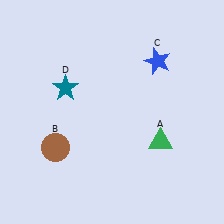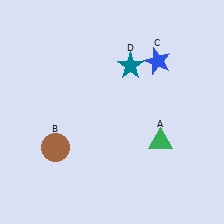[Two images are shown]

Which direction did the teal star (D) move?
The teal star (D) moved right.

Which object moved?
The teal star (D) moved right.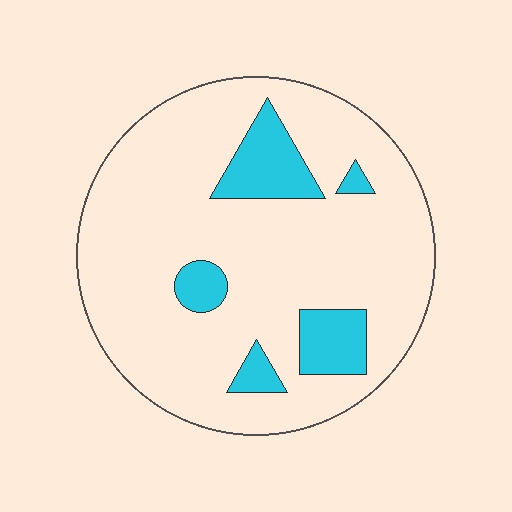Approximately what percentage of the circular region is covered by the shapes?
Approximately 15%.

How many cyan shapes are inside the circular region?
5.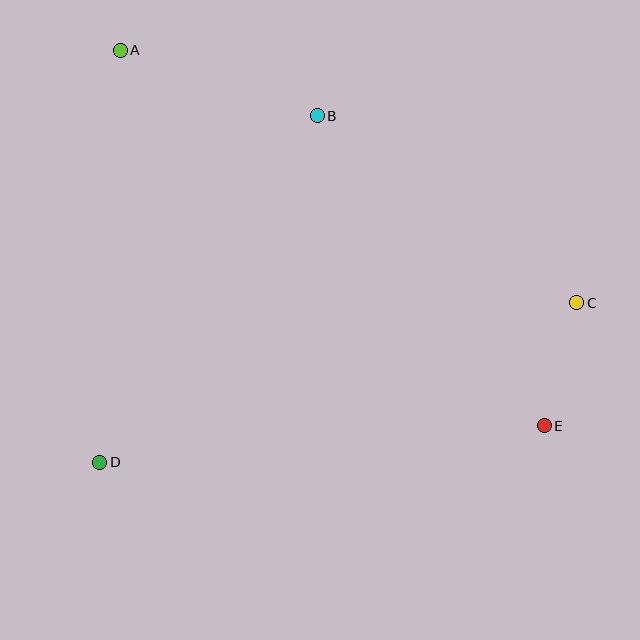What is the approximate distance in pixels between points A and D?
The distance between A and D is approximately 413 pixels.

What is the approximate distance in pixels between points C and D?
The distance between C and D is approximately 503 pixels.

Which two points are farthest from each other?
Points A and E are farthest from each other.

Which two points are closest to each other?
Points C and E are closest to each other.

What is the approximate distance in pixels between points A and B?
The distance between A and B is approximately 208 pixels.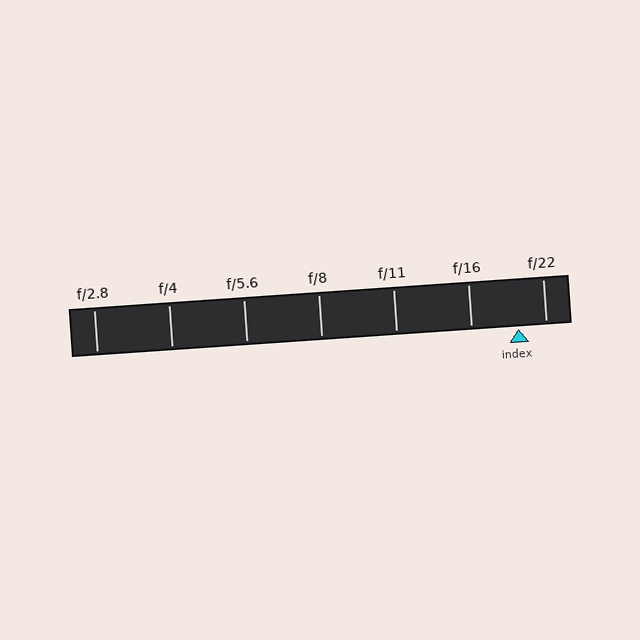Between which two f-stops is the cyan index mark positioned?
The index mark is between f/16 and f/22.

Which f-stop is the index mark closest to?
The index mark is closest to f/22.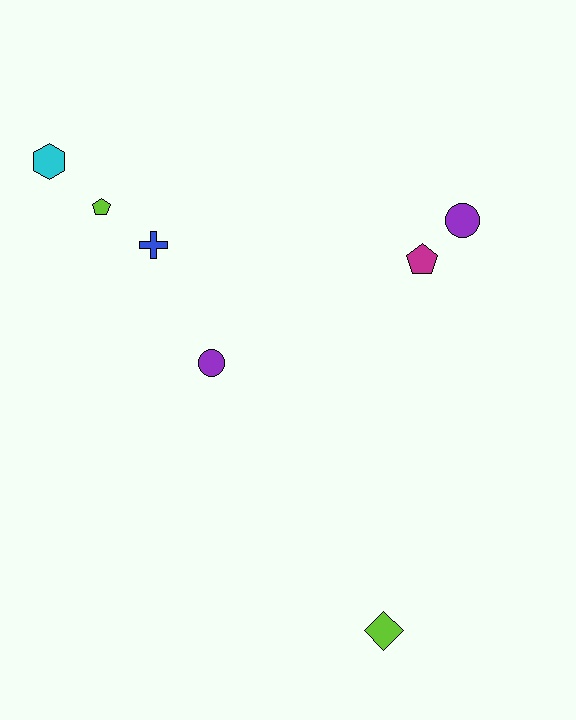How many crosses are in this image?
There is 1 cross.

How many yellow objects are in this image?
There are no yellow objects.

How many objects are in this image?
There are 7 objects.